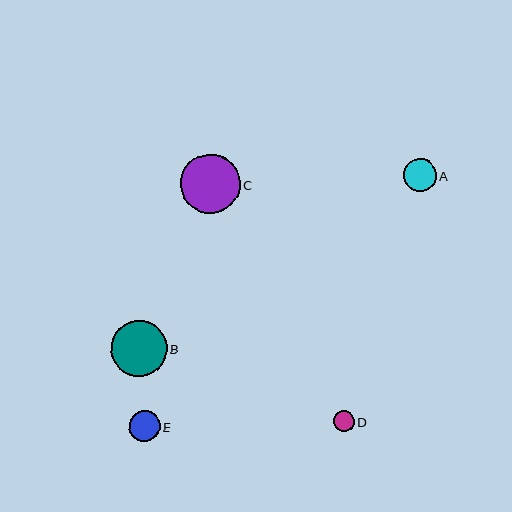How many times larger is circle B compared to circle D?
Circle B is approximately 2.7 times the size of circle D.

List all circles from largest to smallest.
From largest to smallest: C, B, A, E, D.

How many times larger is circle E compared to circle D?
Circle E is approximately 1.5 times the size of circle D.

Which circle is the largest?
Circle C is the largest with a size of approximately 60 pixels.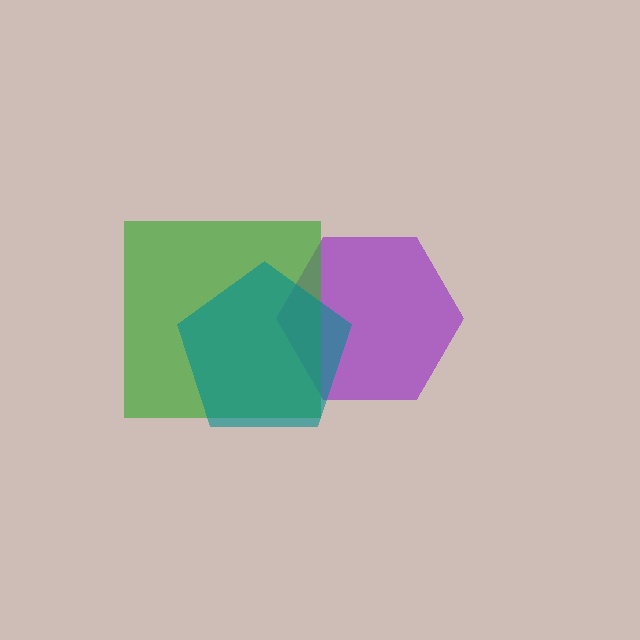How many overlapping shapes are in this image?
There are 3 overlapping shapes in the image.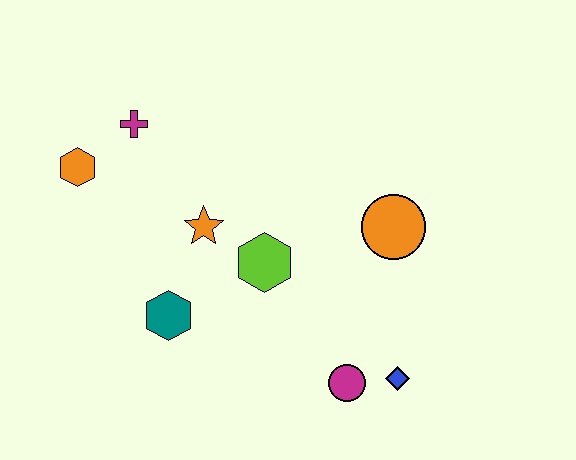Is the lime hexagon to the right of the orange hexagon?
Yes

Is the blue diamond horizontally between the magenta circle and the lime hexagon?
No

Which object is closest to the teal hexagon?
The orange star is closest to the teal hexagon.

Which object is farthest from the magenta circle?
The orange hexagon is farthest from the magenta circle.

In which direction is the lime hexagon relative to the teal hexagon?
The lime hexagon is to the right of the teal hexagon.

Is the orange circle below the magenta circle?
No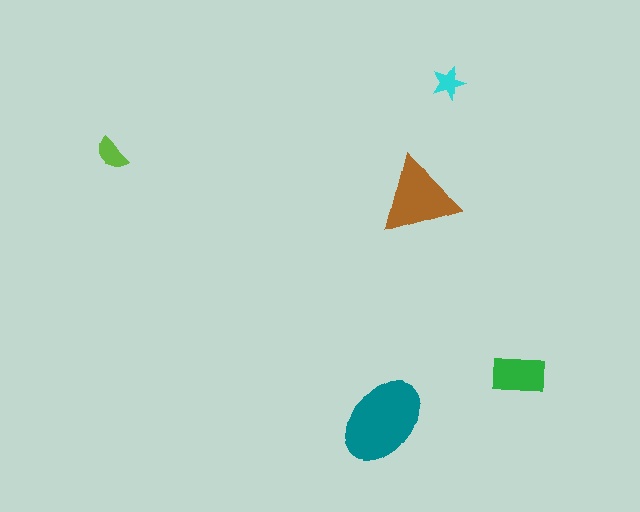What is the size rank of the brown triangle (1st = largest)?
2nd.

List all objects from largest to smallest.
The teal ellipse, the brown triangle, the green rectangle, the lime semicircle, the cyan star.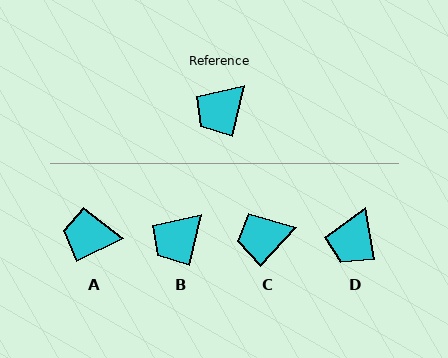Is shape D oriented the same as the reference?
No, it is off by about 23 degrees.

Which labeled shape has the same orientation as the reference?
B.